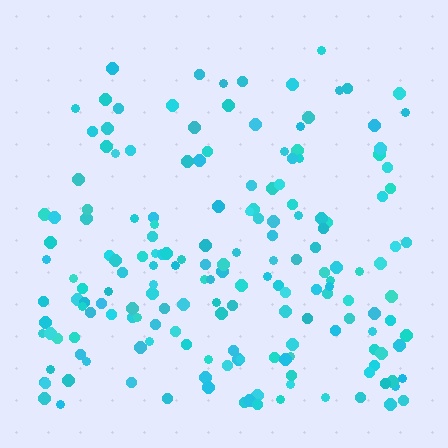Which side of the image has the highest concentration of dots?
The bottom.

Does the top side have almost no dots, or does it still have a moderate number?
Still a moderate number, just noticeably fewer than the bottom.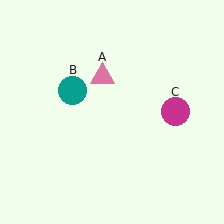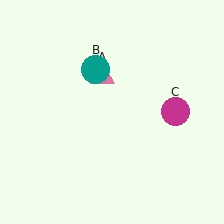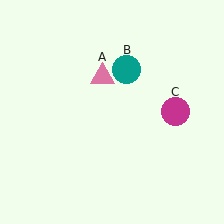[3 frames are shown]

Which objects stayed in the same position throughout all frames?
Pink triangle (object A) and magenta circle (object C) remained stationary.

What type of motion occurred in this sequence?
The teal circle (object B) rotated clockwise around the center of the scene.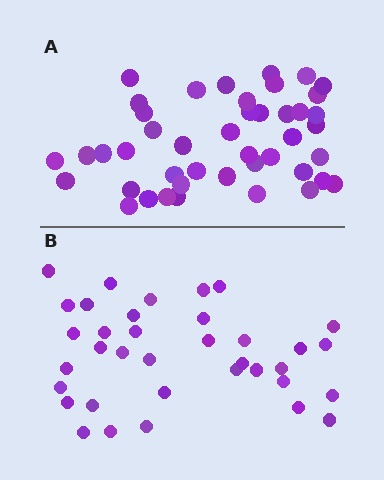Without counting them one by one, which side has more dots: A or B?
Region A (the top region) has more dots.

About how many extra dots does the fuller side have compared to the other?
Region A has roughly 8 or so more dots than region B.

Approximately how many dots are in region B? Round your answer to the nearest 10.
About 40 dots. (The exact count is 36, which rounds to 40.)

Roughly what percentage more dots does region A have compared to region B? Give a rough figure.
About 20% more.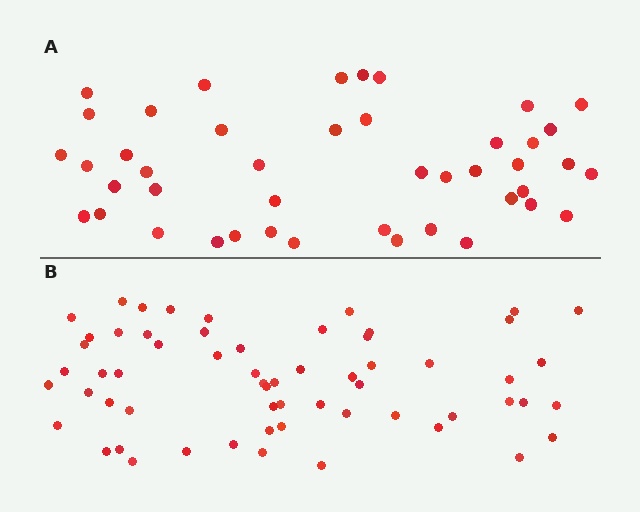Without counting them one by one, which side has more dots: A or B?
Region B (the bottom region) has more dots.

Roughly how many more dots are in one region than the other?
Region B has approximately 15 more dots than region A.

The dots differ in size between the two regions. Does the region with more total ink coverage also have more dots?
No. Region A has more total ink coverage because its dots are larger, but region B actually contains more individual dots. Total area can be misleading — the number of items is what matters here.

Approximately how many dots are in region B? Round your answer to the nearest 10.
About 60 dots.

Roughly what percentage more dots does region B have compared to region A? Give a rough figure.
About 35% more.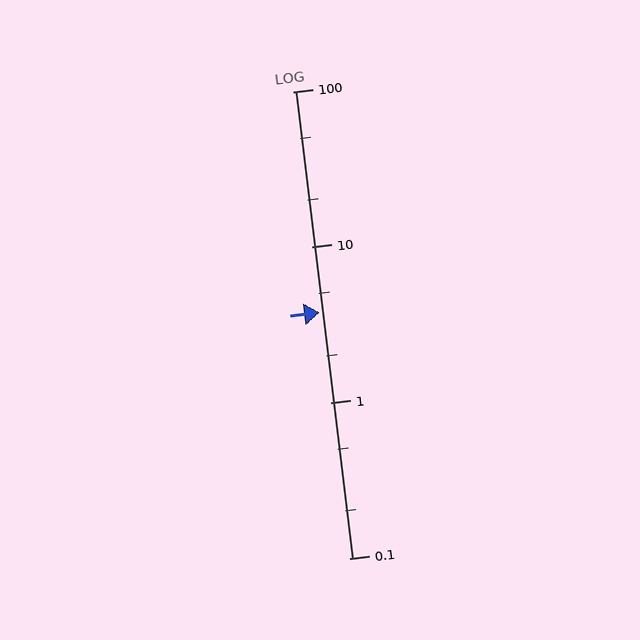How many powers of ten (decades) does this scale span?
The scale spans 3 decades, from 0.1 to 100.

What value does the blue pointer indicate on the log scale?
The pointer indicates approximately 3.8.